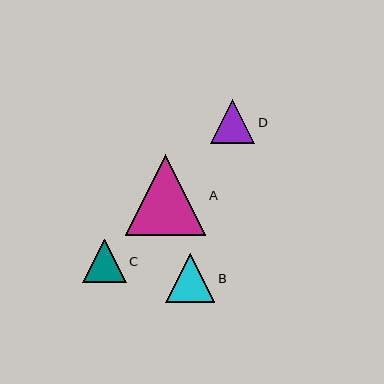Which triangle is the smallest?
Triangle C is the smallest with a size of approximately 44 pixels.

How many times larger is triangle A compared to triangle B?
Triangle A is approximately 1.6 times the size of triangle B.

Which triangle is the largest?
Triangle A is the largest with a size of approximately 80 pixels.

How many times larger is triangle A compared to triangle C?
Triangle A is approximately 1.8 times the size of triangle C.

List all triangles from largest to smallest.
From largest to smallest: A, B, D, C.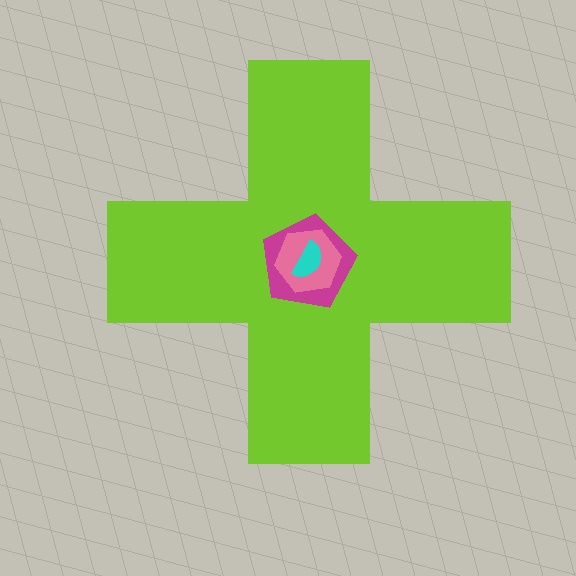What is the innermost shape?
The cyan semicircle.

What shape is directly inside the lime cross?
The magenta pentagon.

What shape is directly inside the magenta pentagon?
The pink hexagon.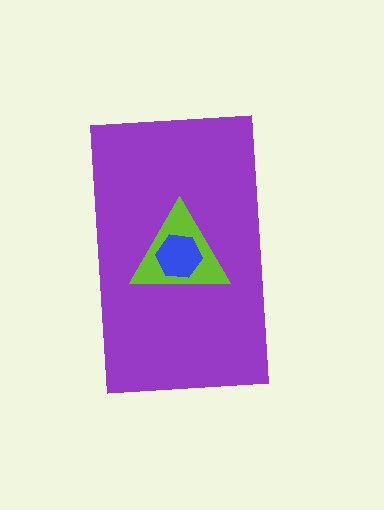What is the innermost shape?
The blue hexagon.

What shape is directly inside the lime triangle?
The blue hexagon.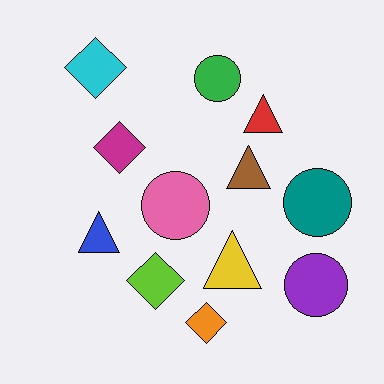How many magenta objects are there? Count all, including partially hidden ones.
There is 1 magenta object.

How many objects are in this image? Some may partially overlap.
There are 12 objects.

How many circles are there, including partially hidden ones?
There are 4 circles.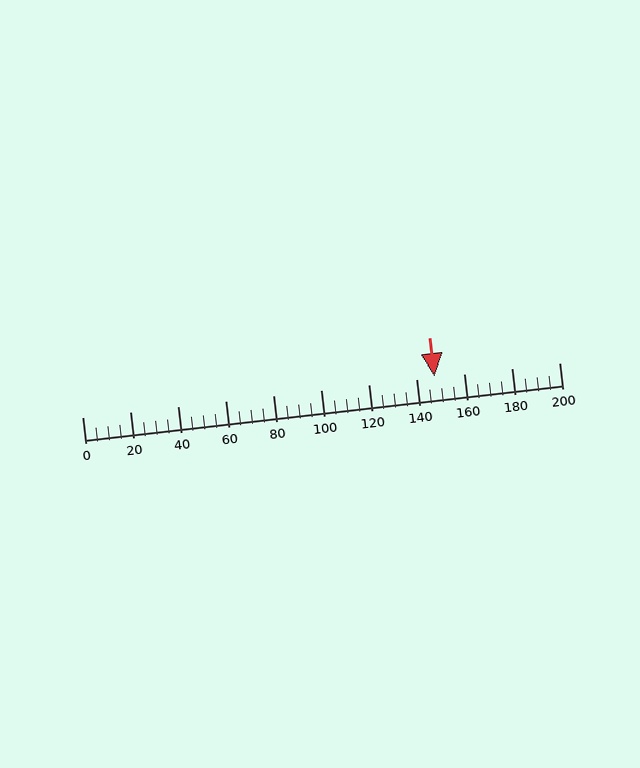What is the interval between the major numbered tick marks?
The major tick marks are spaced 20 units apart.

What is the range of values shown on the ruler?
The ruler shows values from 0 to 200.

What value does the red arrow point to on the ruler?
The red arrow points to approximately 148.